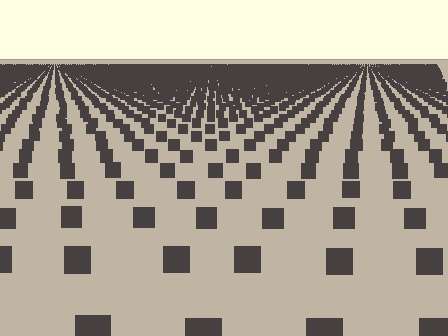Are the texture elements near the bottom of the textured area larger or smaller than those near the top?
Larger. Near the bottom, elements are closer to the viewer and appear at a bigger on-screen size.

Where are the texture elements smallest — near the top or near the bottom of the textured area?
Near the top.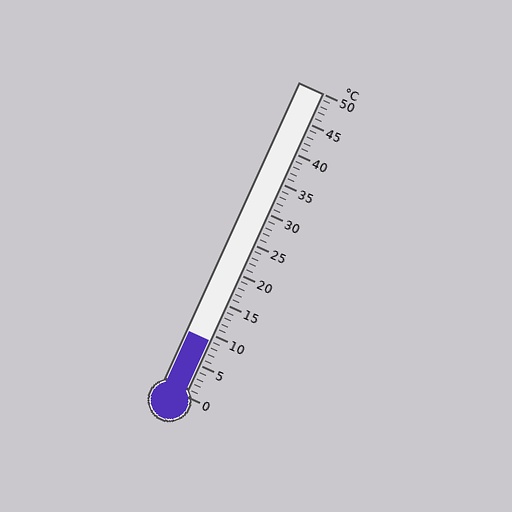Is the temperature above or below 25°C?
The temperature is below 25°C.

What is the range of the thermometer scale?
The thermometer scale ranges from 0°C to 50°C.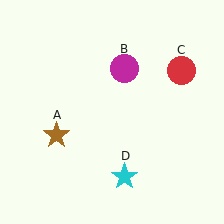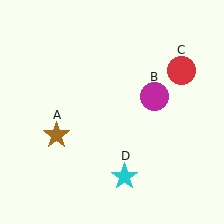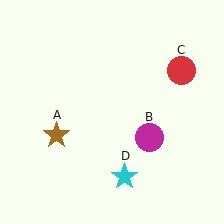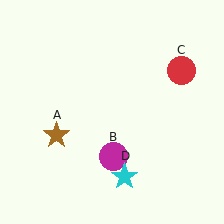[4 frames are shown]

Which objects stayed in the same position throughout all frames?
Brown star (object A) and red circle (object C) and cyan star (object D) remained stationary.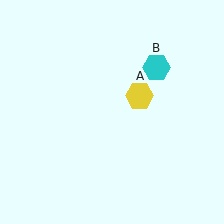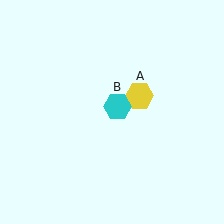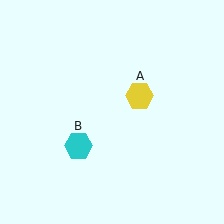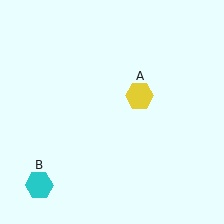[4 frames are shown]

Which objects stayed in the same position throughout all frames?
Yellow hexagon (object A) remained stationary.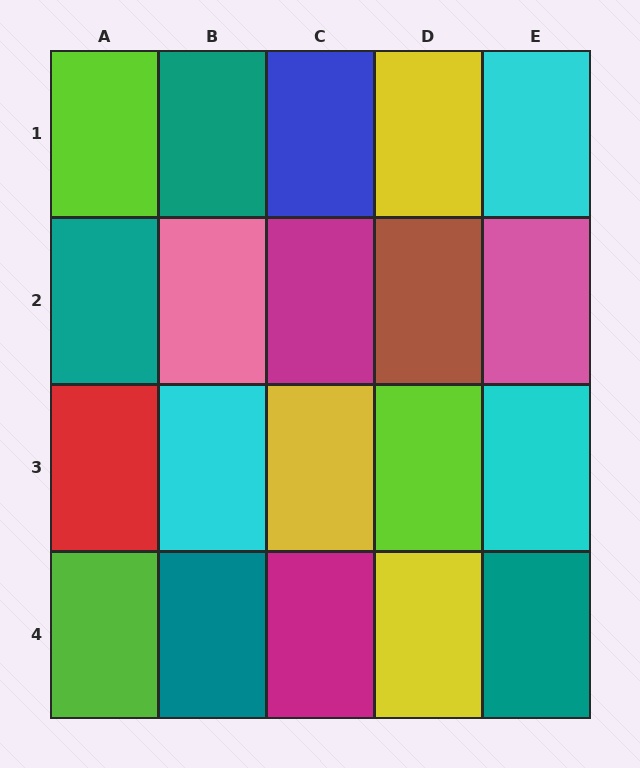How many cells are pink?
2 cells are pink.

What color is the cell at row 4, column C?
Magenta.